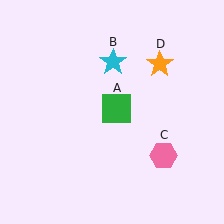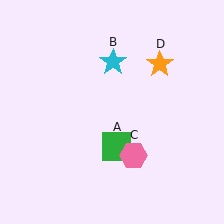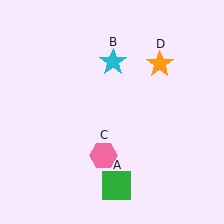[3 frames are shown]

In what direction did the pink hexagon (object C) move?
The pink hexagon (object C) moved left.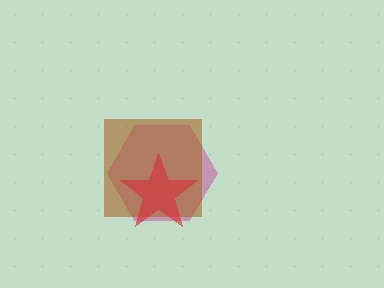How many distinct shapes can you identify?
There are 3 distinct shapes: a magenta hexagon, a brown square, a red star.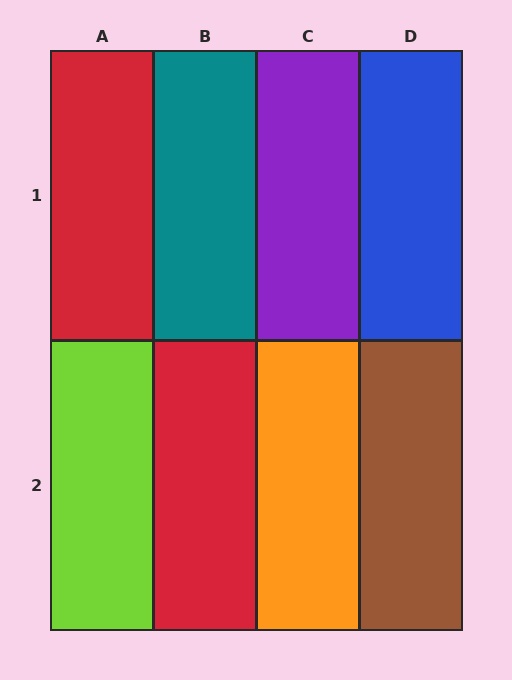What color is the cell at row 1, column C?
Purple.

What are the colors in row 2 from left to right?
Lime, red, orange, brown.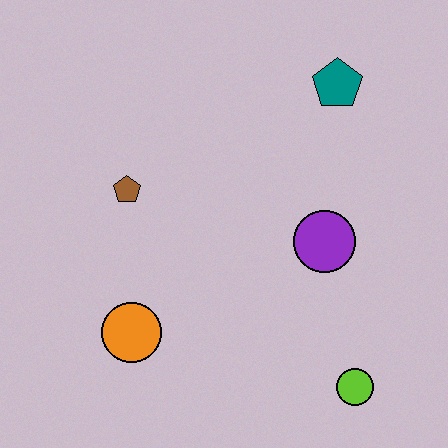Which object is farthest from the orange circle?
The teal pentagon is farthest from the orange circle.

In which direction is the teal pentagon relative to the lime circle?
The teal pentagon is above the lime circle.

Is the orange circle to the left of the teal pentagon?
Yes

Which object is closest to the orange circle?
The brown pentagon is closest to the orange circle.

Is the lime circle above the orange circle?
No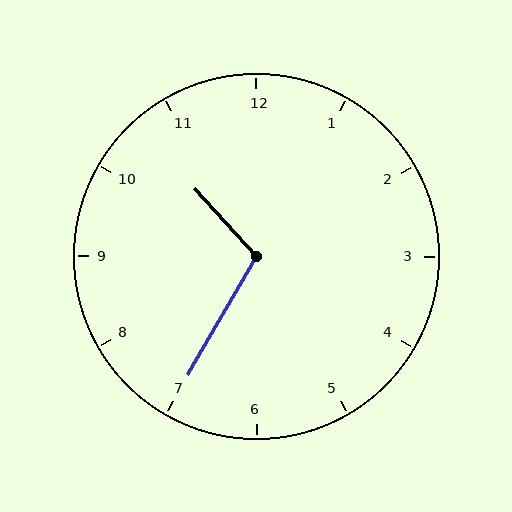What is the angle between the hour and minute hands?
Approximately 108 degrees.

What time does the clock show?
10:35.